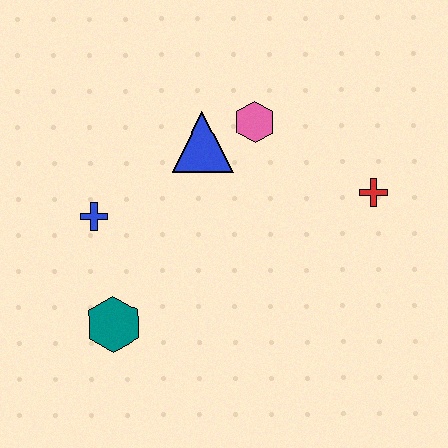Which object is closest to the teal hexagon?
The blue cross is closest to the teal hexagon.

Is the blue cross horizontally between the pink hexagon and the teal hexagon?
No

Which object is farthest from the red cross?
The teal hexagon is farthest from the red cross.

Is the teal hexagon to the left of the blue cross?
No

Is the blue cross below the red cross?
Yes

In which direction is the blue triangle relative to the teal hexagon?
The blue triangle is above the teal hexagon.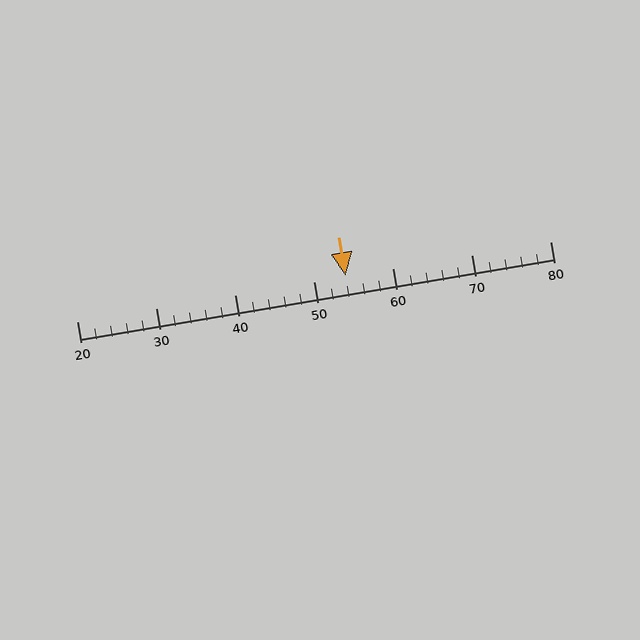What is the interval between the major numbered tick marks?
The major tick marks are spaced 10 units apart.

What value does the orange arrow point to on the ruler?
The orange arrow points to approximately 54.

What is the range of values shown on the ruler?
The ruler shows values from 20 to 80.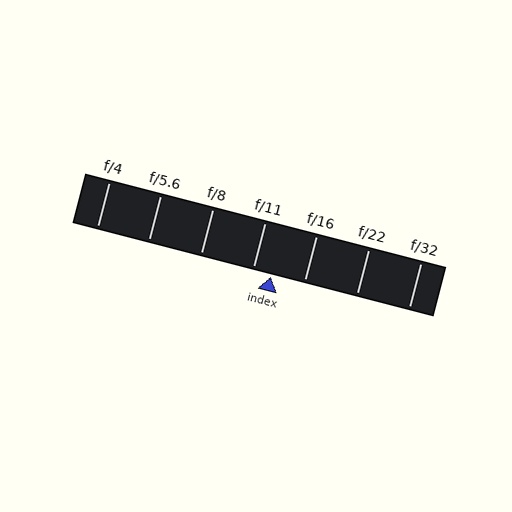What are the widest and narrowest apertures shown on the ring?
The widest aperture shown is f/4 and the narrowest is f/32.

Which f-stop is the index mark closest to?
The index mark is closest to f/11.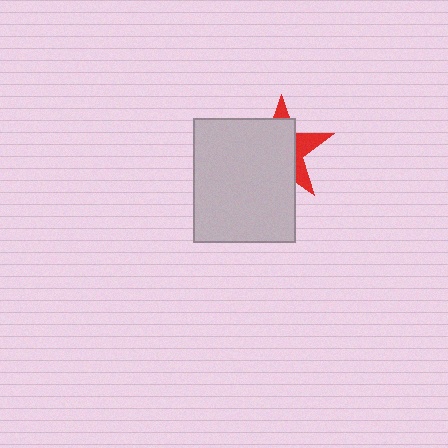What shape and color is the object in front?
The object in front is a light gray rectangle.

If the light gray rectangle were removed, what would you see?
You would see the complete red star.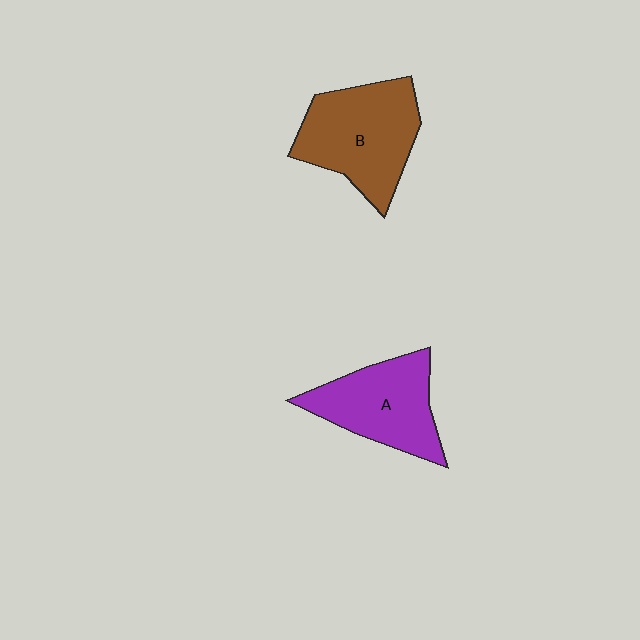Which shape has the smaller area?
Shape A (purple).